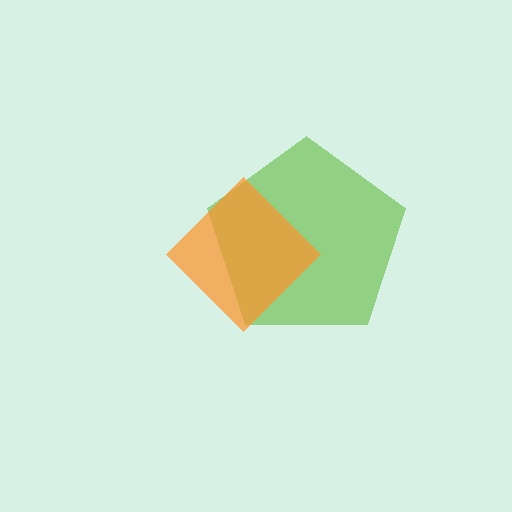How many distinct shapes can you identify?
There are 2 distinct shapes: a lime pentagon, an orange diamond.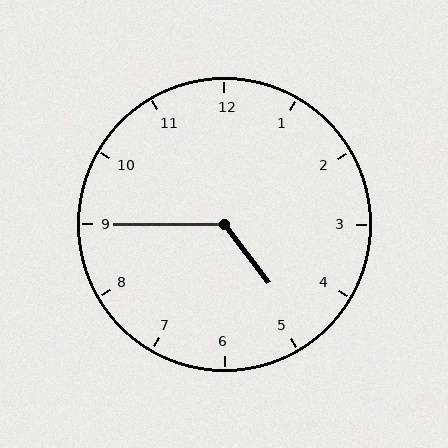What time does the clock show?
4:45.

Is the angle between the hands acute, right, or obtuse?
It is obtuse.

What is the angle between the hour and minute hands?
Approximately 128 degrees.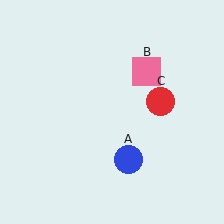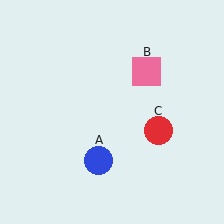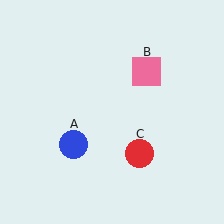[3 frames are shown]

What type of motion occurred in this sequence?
The blue circle (object A), red circle (object C) rotated clockwise around the center of the scene.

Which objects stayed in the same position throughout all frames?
Pink square (object B) remained stationary.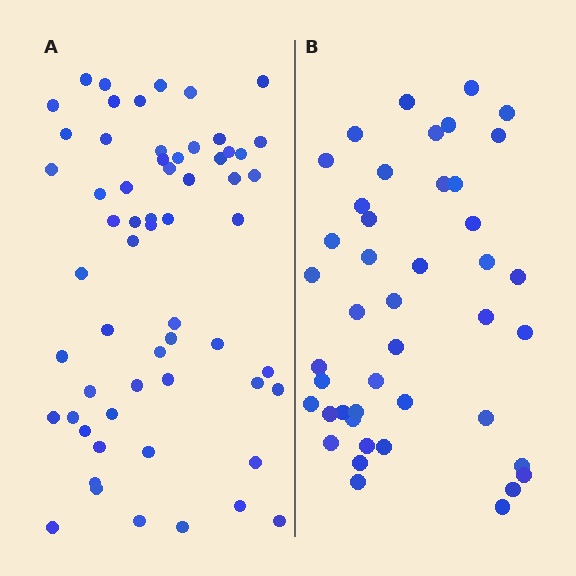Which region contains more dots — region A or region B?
Region A (the left region) has more dots.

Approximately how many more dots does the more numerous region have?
Region A has approximately 15 more dots than region B.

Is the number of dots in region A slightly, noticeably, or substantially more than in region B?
Region A has noticeably more, but not dramatically so. The ratio is roughly 1.4 to 1.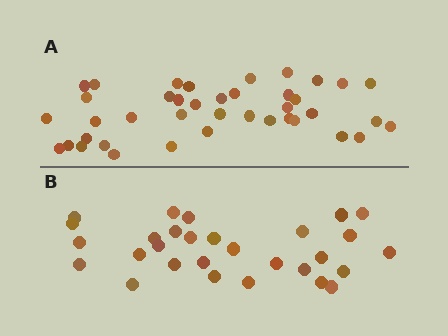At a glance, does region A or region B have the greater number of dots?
Region A (the top region) has more dots.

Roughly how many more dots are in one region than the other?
Region A has roughly 12 or so more dots than region B.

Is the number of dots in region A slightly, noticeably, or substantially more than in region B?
Region A has noticeably more, but not dramatically so. The ratio is roughly 1.4 to 1.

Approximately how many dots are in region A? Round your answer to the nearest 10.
About 40 dots.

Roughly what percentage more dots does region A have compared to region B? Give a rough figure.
About 40% more.